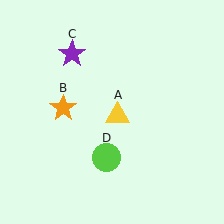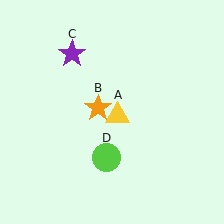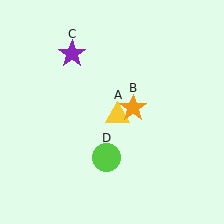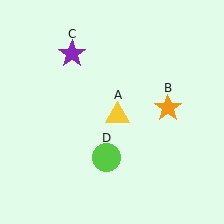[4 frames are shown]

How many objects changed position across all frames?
1 object changed position: orange star (object B).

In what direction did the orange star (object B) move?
The orange star (object B) moved right.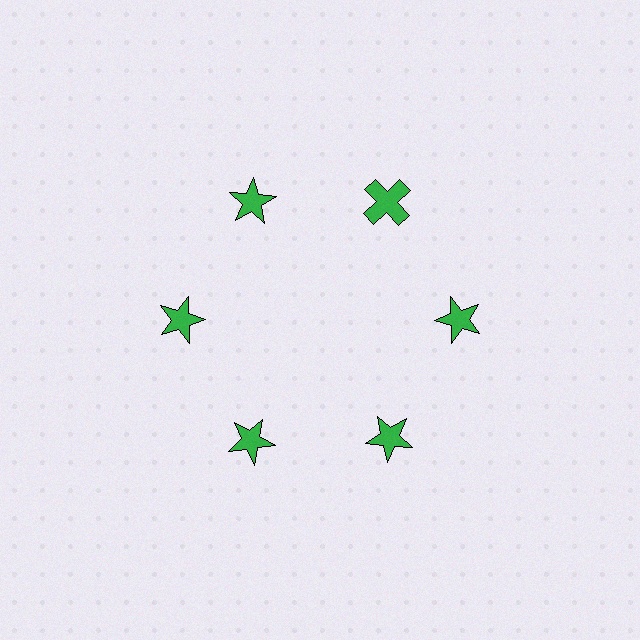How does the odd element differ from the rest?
It has a different shape: cross instead of star.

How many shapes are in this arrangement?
There are 6 shapes arranged in a ring pattern.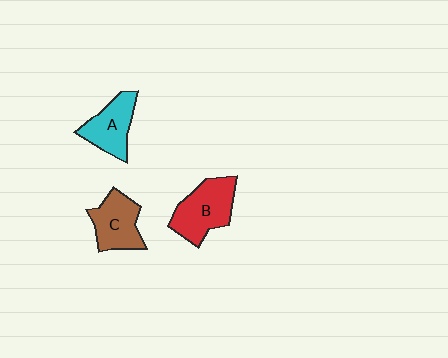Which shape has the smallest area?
Shape A (cyan).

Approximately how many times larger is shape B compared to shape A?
Approximately 1.3 times.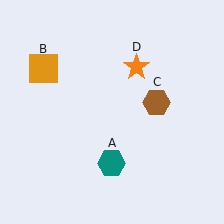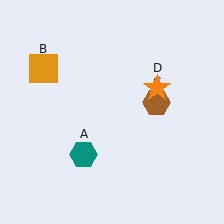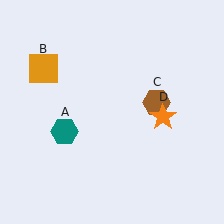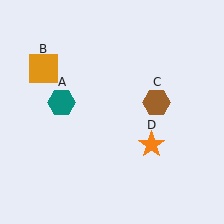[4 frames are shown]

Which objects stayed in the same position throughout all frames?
Orange square (object B) and brown hexagon (object C) remained stationary.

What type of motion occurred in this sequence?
The teal hexagon (object A), orange star (object D) rotated clockwise around the center of the scene.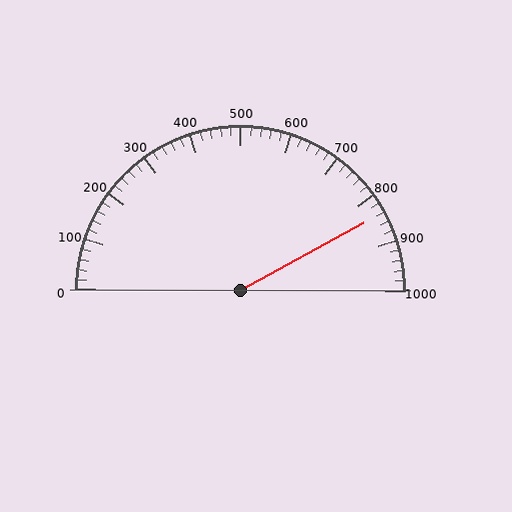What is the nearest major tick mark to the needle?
The nearest major tick mark is 800.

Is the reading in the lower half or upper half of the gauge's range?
The reading is in the upper half of the range (0 to 1000).